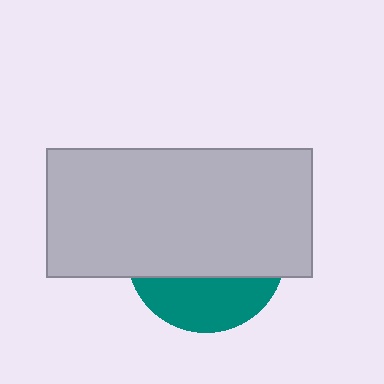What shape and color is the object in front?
The object in front is a light gray rectangle.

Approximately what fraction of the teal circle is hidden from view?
Roughly 69% of the teal circle is hidden behind the light gray rectangle.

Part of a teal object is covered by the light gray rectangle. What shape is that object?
It is a circle.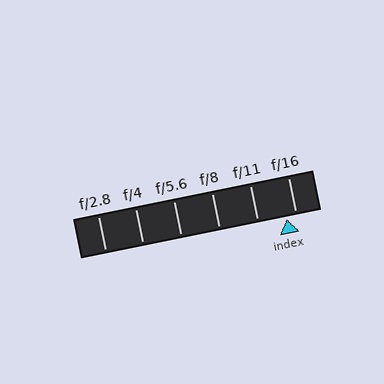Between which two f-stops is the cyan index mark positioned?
The index mark is between f/11 and f/16.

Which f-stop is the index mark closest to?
The index mark is closest to f/16.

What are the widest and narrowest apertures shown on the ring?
The widest aperture shown is f/2.8 and the narrowest is f/16.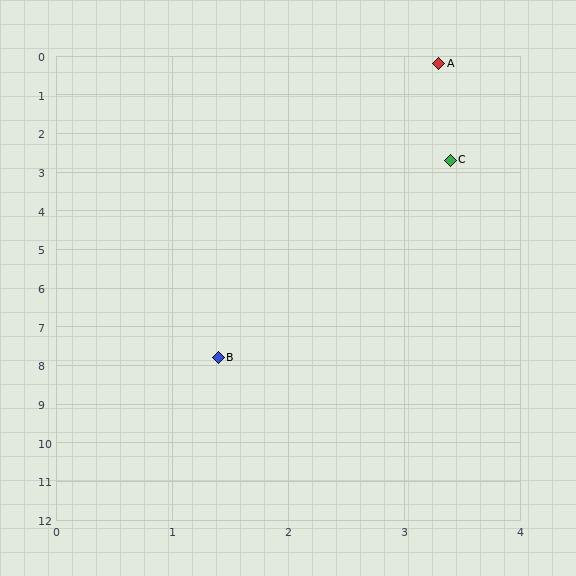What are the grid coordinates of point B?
Point B is at approximately (1.4, 7.8).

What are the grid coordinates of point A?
Point A is at approximately (3.3, 0.2).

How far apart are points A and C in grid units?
Points A and C are about 2.5 grid units apart.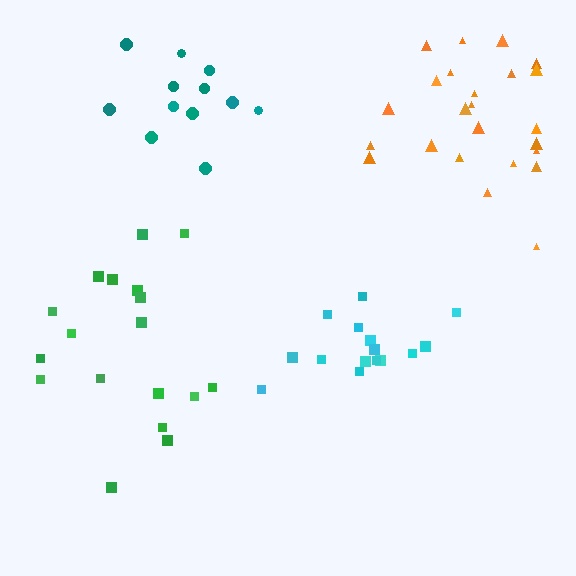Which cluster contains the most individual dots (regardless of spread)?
Orange (24).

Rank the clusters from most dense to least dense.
teal, cyan, orange, green.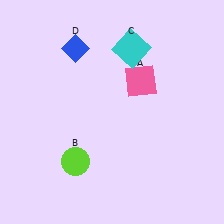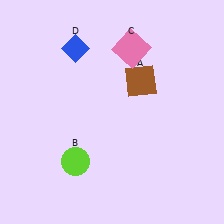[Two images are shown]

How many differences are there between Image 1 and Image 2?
There are 2 differences between the two images.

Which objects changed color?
A changed from pink to brown. C changed from cyan to pink.